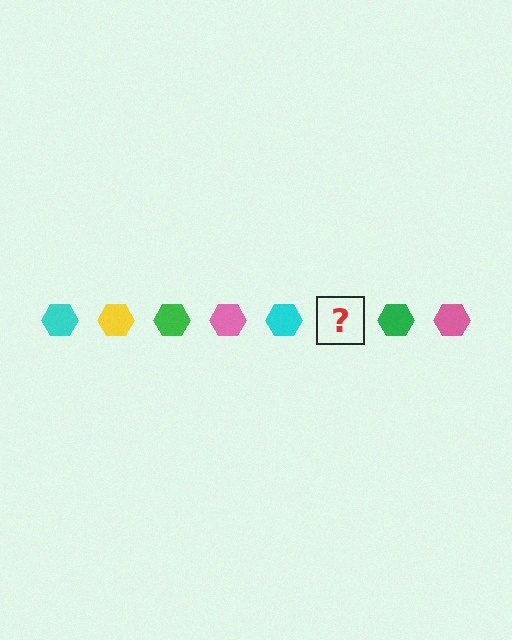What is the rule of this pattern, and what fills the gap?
The rule is that the pattern cycles through cyan, yellow, green, pink hexagons. The gap should be filled with a yellow hexagon.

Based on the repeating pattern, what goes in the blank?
The blank should be a yellow hexagon.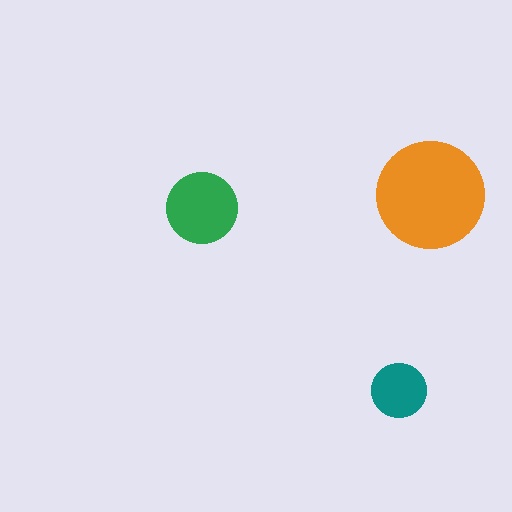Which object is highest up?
The orange circle is topmost.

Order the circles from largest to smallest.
the orange one, the green one, the teal one.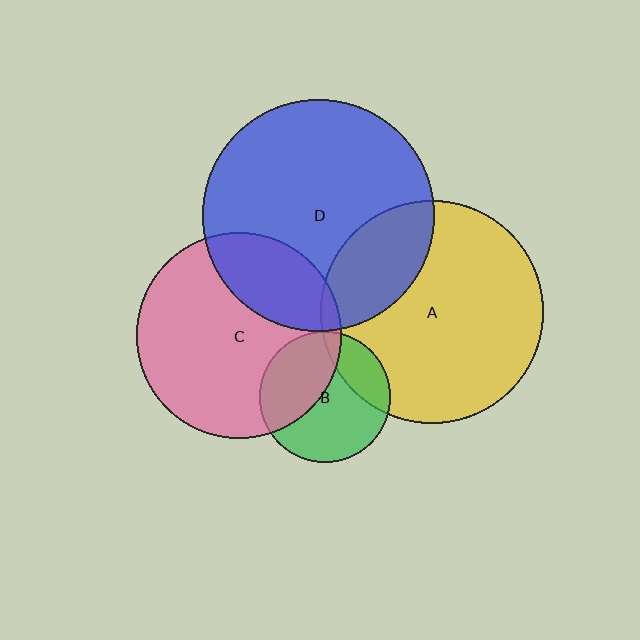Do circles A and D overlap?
Yes.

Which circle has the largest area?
Circle D (blue).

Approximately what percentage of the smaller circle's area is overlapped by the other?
Approximately 25%.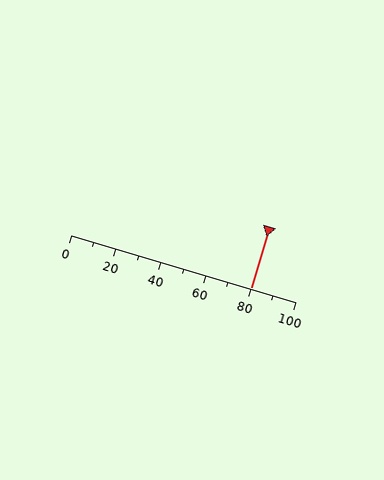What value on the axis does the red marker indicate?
The marker indicates approximately 80.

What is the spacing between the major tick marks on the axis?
The major ticks are spaced 20 apart.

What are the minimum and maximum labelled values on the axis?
The axis runs from 0 to 100.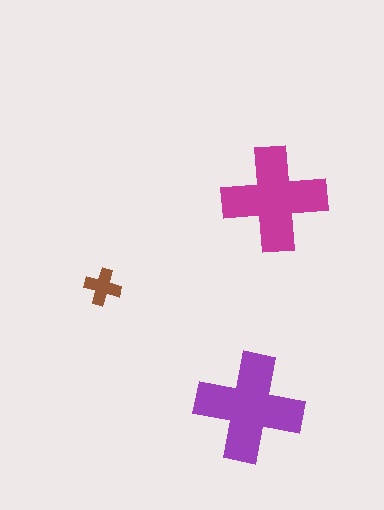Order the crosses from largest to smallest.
the purple one, the magenta one, the brown one.